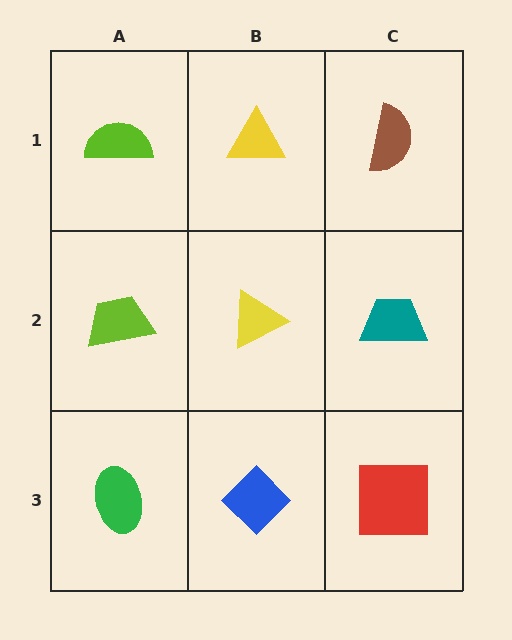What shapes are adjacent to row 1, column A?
A lime trapezoid (row 2, column A), a yellow triangle (row 1, column B).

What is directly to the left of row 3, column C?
A blue diamond.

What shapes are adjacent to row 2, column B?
A yellow triangle (row 1, column B), a blue diamond (row 3, column B), a lime trapezoid (row 2, column A), a teal trapezoid (row 2, column C).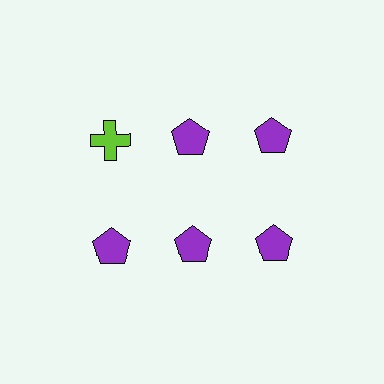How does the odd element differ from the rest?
It differs in both color (lime instead of purple) and shape (cross instead of pentagon).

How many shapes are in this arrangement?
There are 6 shapes arranged in a grid pattern.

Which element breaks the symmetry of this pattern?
The lime cross in the top row, leftmost column breaks the symmetry. All other shapes are purple pentagons.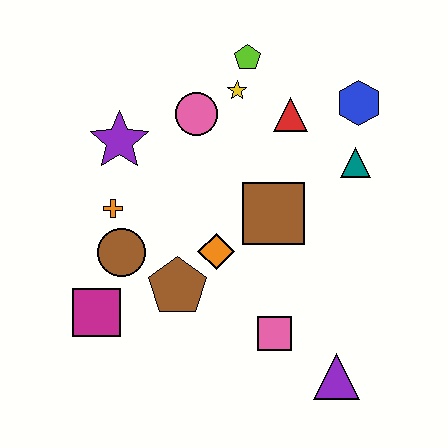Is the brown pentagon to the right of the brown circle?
Yes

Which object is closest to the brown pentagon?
The orange diamond is closest to the brown pentagon.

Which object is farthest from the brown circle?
The blue hexagon is farthest from the brown circle.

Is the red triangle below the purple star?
No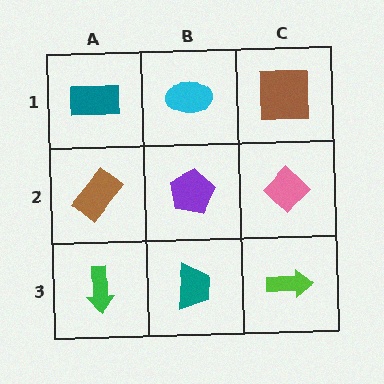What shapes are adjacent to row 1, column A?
A brown rectangle (row 2, column A), a cyan ellipse (row 1, column B).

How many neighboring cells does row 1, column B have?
3.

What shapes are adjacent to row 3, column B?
A purple pentagon (row 2, column B), a green arrow (row 3, column A), a lime arrow (row 3, column C).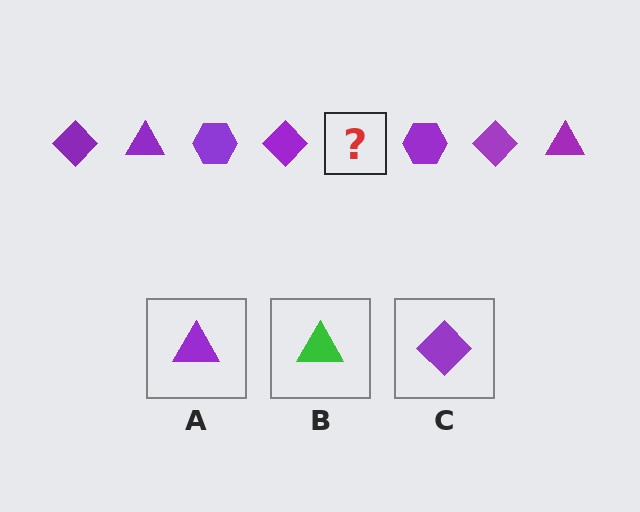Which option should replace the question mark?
Option A.